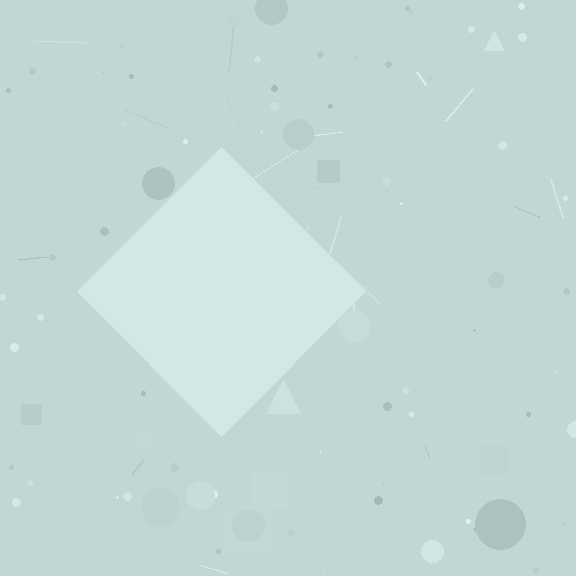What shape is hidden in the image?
A diamond is hidden in the image.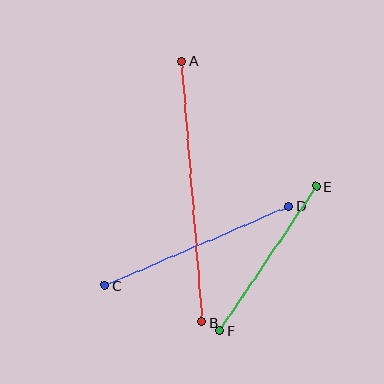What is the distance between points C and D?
The distance is approximately 200 pixels.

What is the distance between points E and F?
The distance is approximately 174 pixels.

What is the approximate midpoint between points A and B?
The midpoint is at approximately (192, 192) pixels.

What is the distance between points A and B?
The distance is approximately 262 pixels.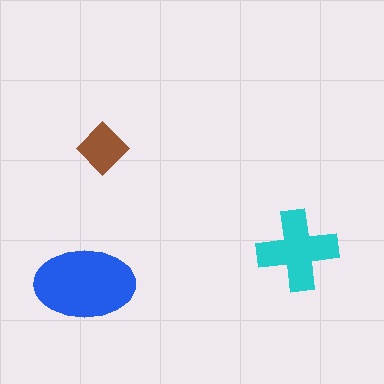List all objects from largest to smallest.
The blue ellipse, the cyan cross, the brown diamond.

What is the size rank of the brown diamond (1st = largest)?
3rd.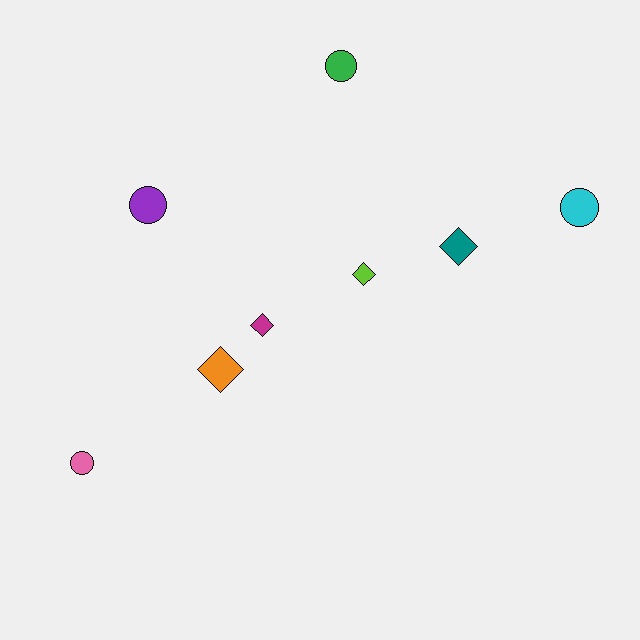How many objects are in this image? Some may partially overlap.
There are 8 objects.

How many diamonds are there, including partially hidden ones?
There are 4 diamonds.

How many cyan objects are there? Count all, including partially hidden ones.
There is 1 cyan object.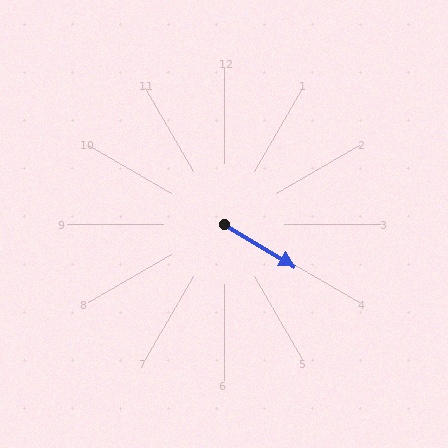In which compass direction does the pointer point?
Southeast.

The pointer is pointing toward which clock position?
Roughly 4 o'clock.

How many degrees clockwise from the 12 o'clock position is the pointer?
Approximately 121 degrees.